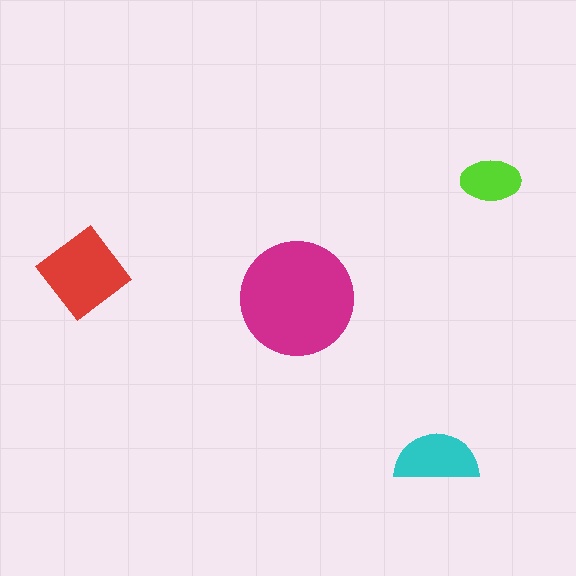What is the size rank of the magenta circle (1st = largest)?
1st.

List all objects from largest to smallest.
The magenta circle, the red diamond, the cyan semicircle, the lime ellipse.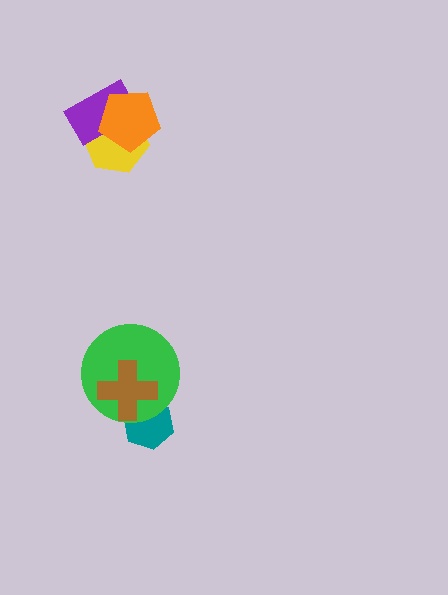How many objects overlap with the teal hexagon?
2 objects overlap with the teal hexagon.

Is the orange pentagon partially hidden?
No, no other shape covers it.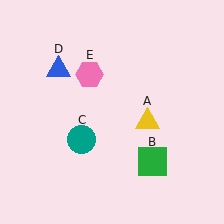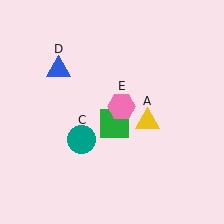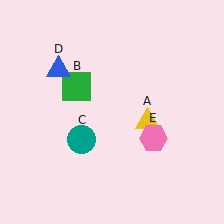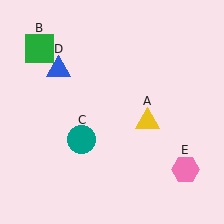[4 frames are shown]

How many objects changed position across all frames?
2 objects changed position: green square (object B), pink hexagon (object E).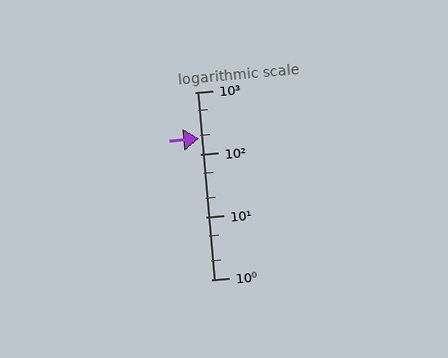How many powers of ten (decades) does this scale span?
The scale spans 3 decades, from 1 to 1000.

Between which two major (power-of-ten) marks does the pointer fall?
The pointer is between 100 and 1000.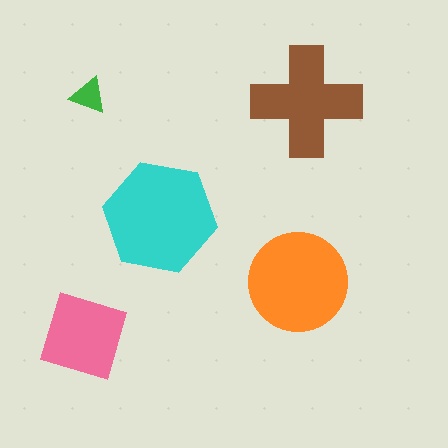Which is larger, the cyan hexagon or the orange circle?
The cyan hexagon.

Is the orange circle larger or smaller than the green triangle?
Larger.